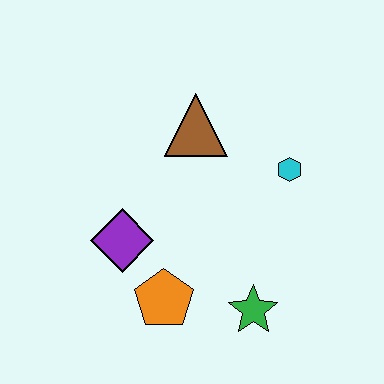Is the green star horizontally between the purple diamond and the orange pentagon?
No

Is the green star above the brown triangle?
No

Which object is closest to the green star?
The orange pentagon is closest to the green star.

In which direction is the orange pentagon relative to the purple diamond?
The orange pentagon is below the purple diamond.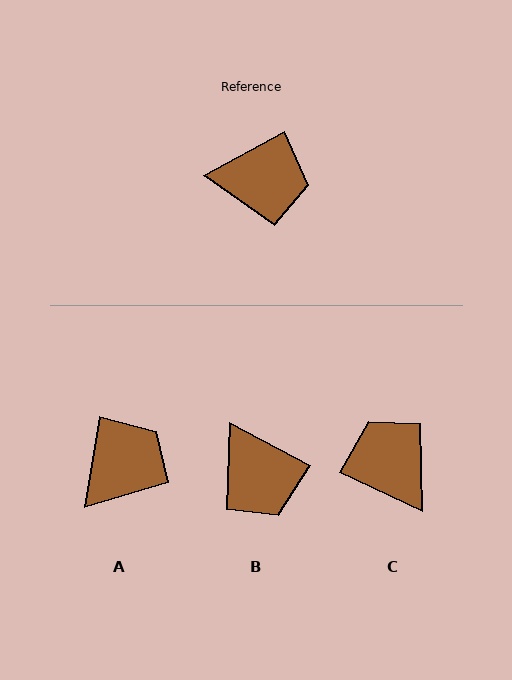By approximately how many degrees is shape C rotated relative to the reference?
Approximately 127 degrees counter-clockwise.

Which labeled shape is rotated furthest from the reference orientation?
C, about 127 degrees away.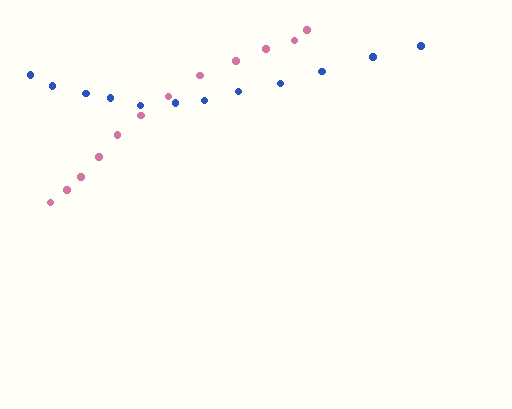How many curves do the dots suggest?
There are 2 distinct paths.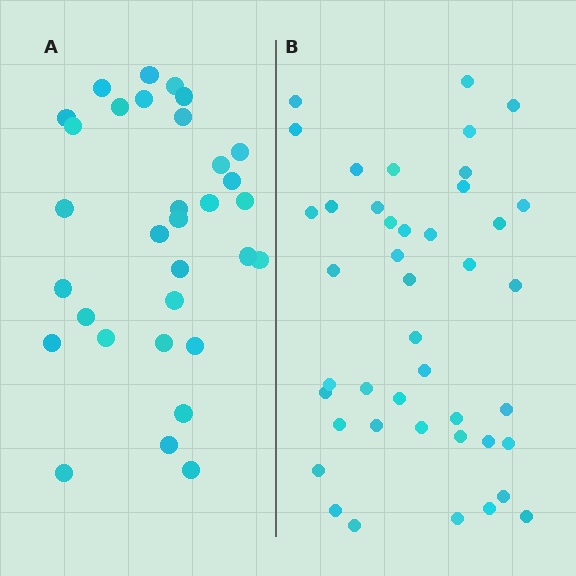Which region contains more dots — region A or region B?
Region B (the right region) has more dots.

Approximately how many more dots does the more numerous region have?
Region B has roughly 12 or so more dots than region A.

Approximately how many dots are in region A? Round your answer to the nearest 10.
About 30 dots. (The exact count is 32, which rounds to 30.)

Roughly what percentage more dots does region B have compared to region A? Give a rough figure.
About 35% more.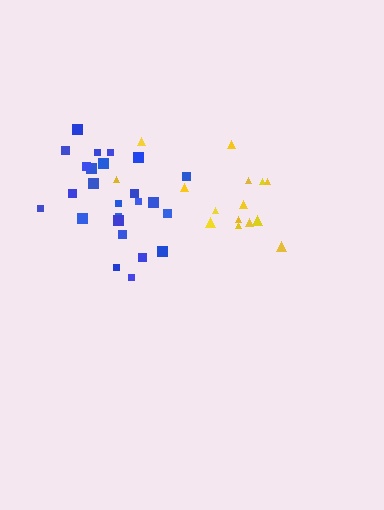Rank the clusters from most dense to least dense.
yellow, blue.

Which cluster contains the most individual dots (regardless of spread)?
Blue (25).